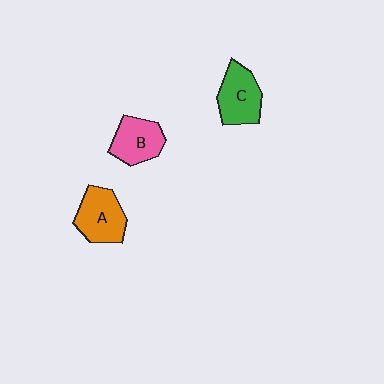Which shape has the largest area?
Shape A (orange).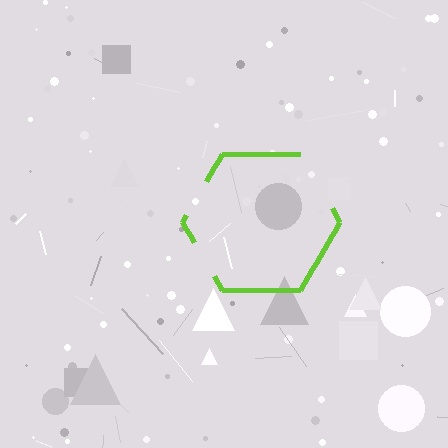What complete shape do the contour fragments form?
The contour fragments form a hexagon.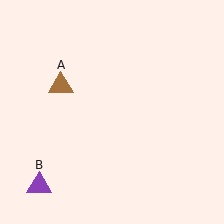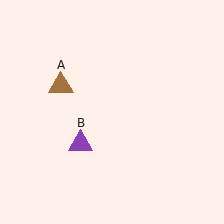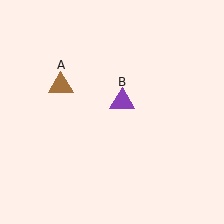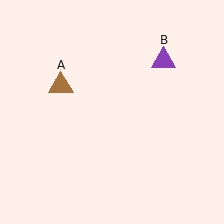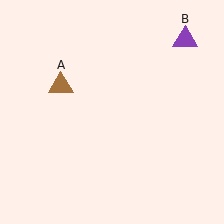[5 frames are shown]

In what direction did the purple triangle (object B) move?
The purple triangle (object B) moved up and to the right.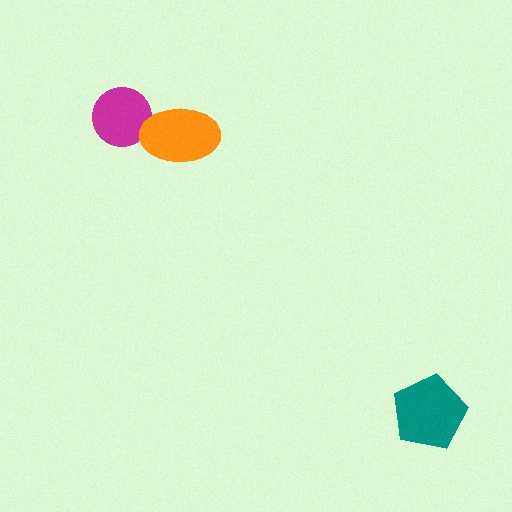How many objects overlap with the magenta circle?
1 object overlaps with the magenta circle.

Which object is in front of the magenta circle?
The orange ellipse is in front of the magenta circle.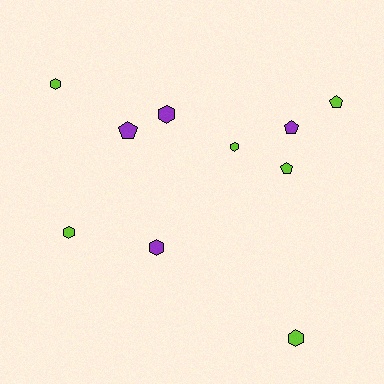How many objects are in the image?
There are 10 objects.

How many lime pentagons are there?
There are 2 lime pentagons.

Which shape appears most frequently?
Hexagon, with 6 objects.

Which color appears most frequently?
Lime, with 6 objects.